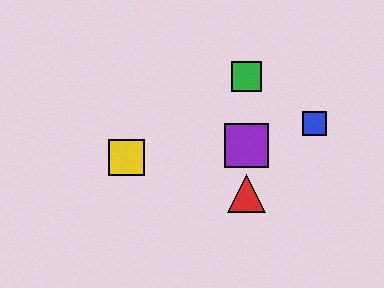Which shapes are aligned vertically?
The red triangle, the green square, the purple square are aligned vertically.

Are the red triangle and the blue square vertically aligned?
No, the red triangle is at x≈247 and the blue square is at x≈314.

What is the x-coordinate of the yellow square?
The yellow square is at x≈126.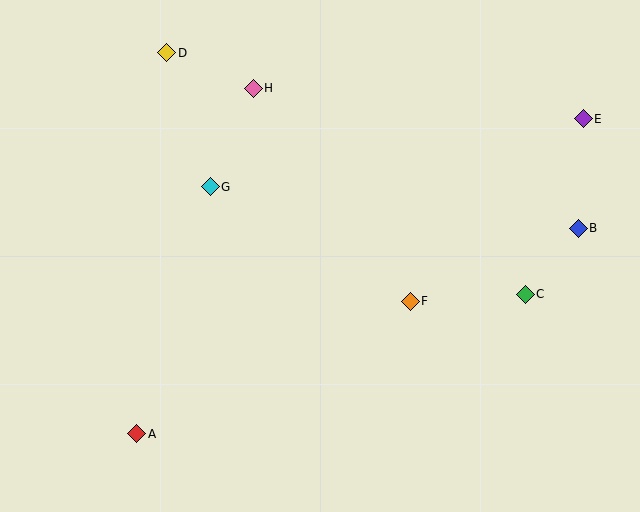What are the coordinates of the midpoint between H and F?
The midpoint between H and F is at (332, 195).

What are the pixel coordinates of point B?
Point B is at (578, 228).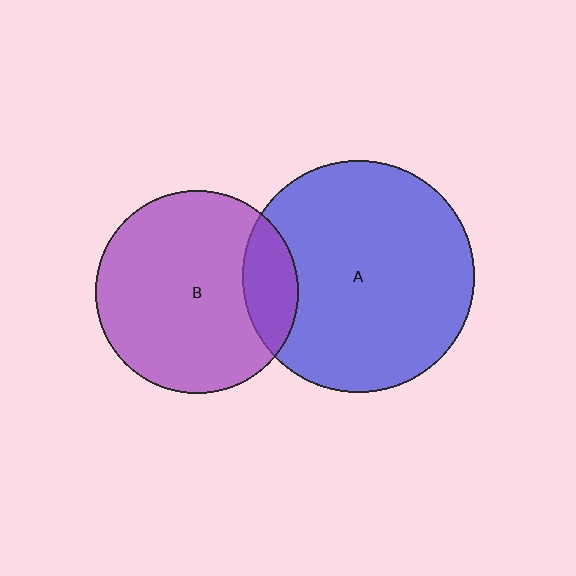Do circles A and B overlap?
Yes.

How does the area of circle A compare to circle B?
Approximately 1.3 times.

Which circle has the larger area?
Circle A (blue).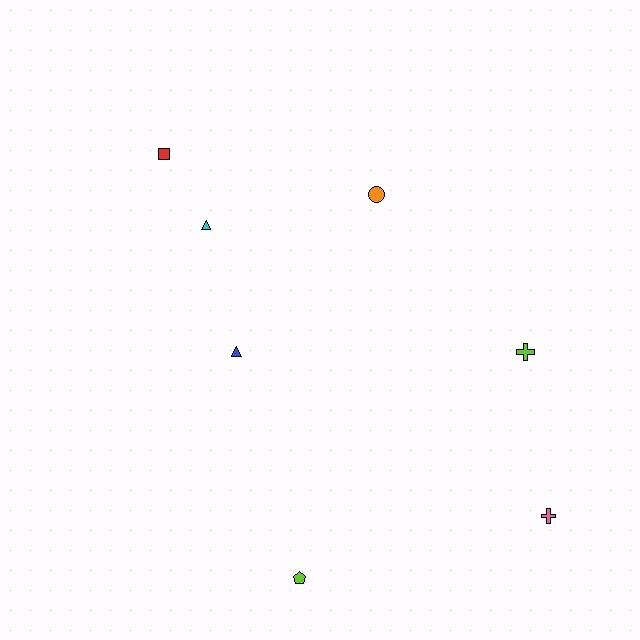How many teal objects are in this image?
There are no teal objects.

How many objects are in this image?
There are 7 objects.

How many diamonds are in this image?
There are no diamonds.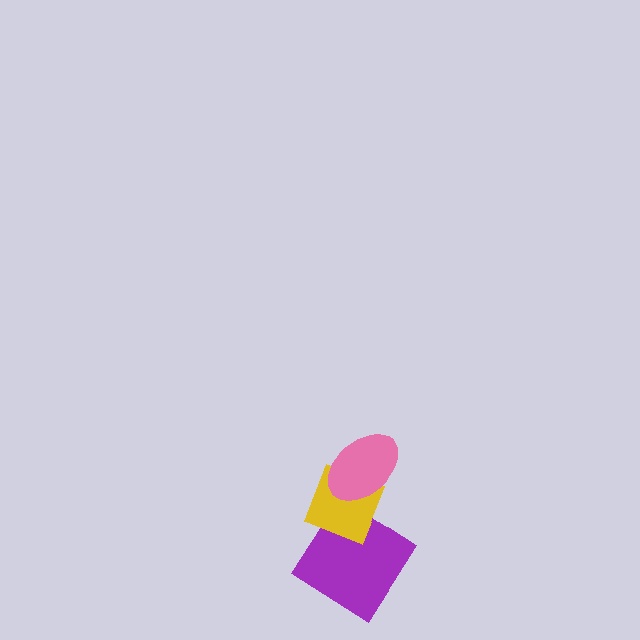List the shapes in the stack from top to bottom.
From top to bottom: the pink ellipse, the yellow diamond, the purple diamond.